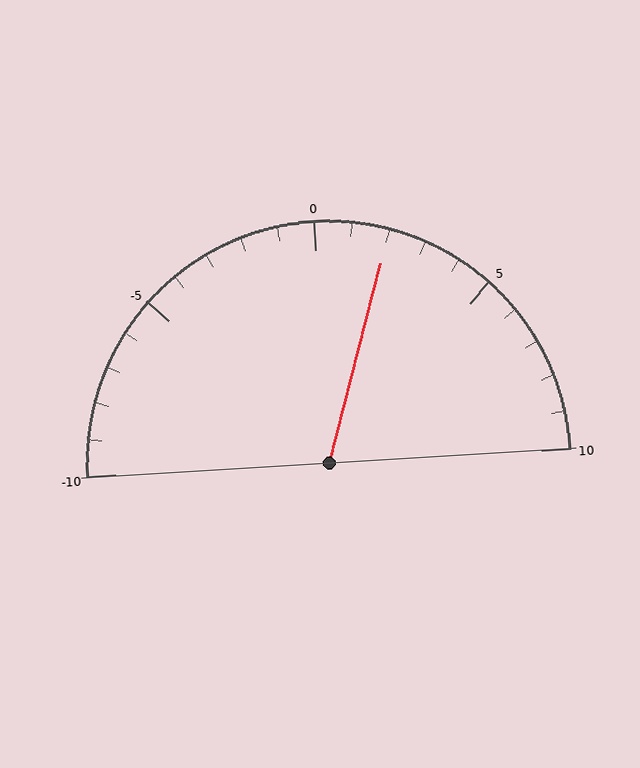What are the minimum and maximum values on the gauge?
The gauge ranges from -10 to 10.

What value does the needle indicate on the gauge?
The needle indicates approximately 2.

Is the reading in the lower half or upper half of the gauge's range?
The reading is in the upper half of the range (-10 to 10).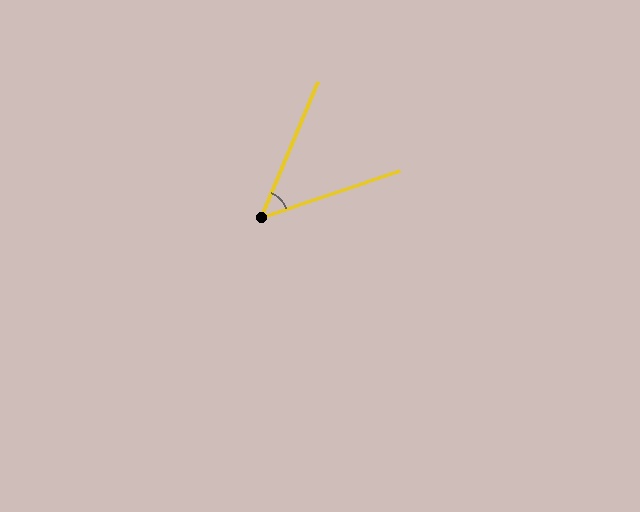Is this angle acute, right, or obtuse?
It is acute.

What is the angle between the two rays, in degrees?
Approximately 48 degrees.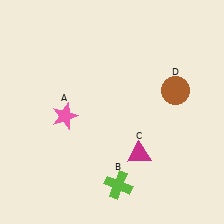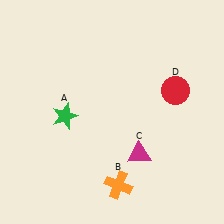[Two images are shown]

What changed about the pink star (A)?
In Image 1, A is pink. In Image 2, it changed to green.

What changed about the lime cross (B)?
In Image 1, B is lime. In Image 2, it changed to orange.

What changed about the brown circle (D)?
In Image 1, D is brown. In Image 2, it changed to red.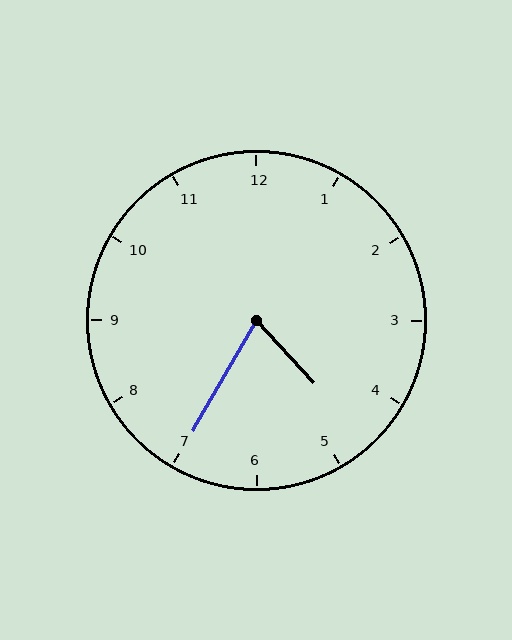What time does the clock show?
4:35.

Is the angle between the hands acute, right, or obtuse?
It is acute.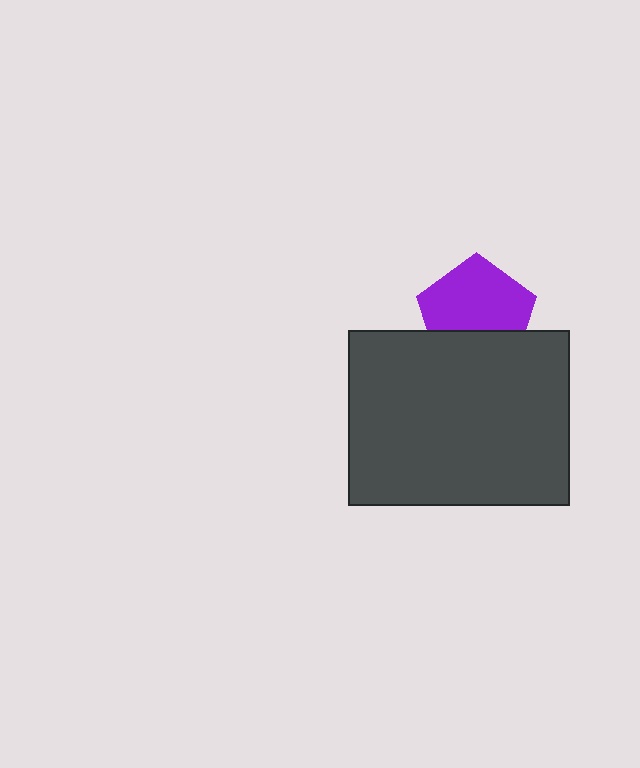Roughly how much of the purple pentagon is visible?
Most of it is visible (roughly 66%).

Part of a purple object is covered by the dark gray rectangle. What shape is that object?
It is a pentagon.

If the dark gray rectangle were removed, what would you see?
You would see the complete purple pentagon.